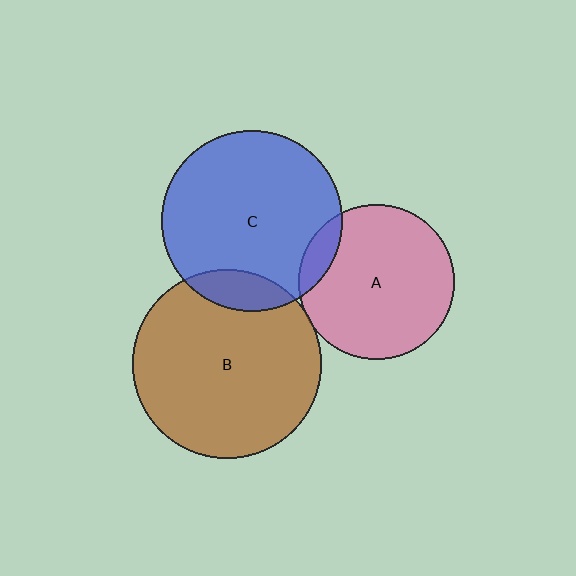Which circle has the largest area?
Circle B (brown).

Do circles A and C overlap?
Yes.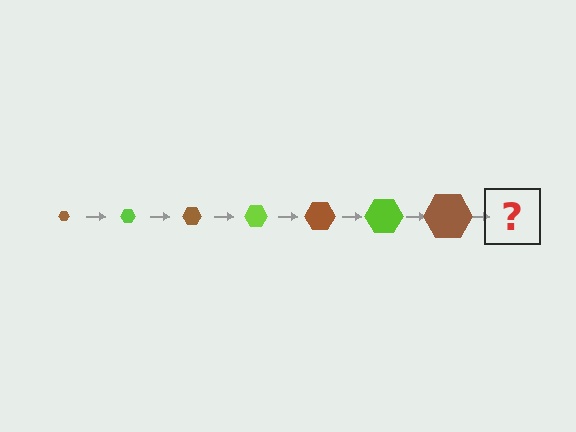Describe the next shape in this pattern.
It should be a lime hexagon, larger than the previous one.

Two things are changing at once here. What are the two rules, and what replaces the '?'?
The two rules are that the hexagon grows larger each step and the color cycles through brown and lime. The '?' should be a lime hexagon, larger than the previous one.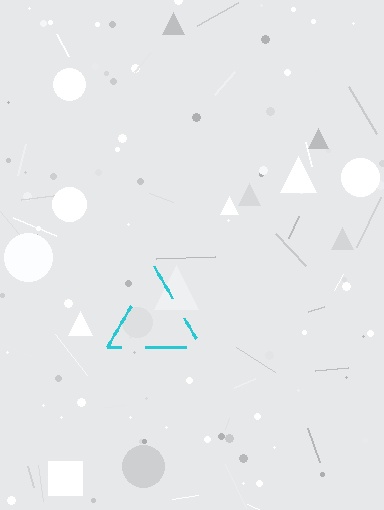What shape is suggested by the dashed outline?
The dashed outline suggests a triangle.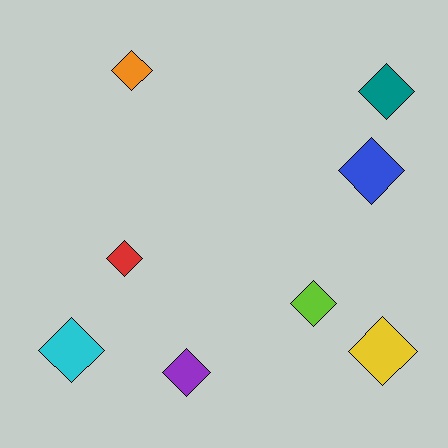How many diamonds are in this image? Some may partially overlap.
There are 8 diamonds.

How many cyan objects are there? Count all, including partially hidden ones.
There is 1 cyan object.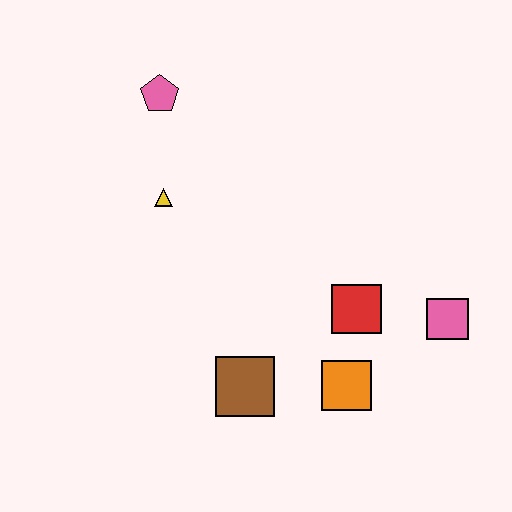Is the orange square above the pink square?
No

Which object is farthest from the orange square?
The pink pentagon is farthest from the orange square.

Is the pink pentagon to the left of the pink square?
Yes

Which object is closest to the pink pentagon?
The yellow triangle is closest to the pink pentagon.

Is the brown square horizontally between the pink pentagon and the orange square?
Yes